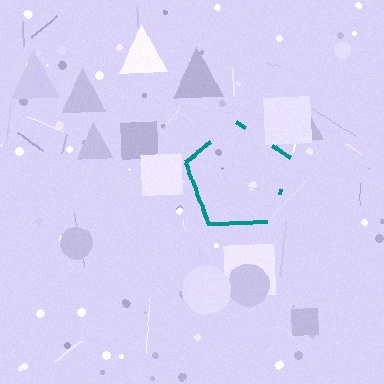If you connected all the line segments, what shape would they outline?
They would outline a pentagon.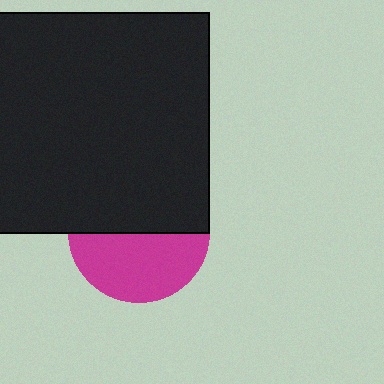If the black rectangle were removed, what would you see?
You would see the complete magenta circle.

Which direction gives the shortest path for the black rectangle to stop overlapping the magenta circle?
Moving up gives the shortest separation.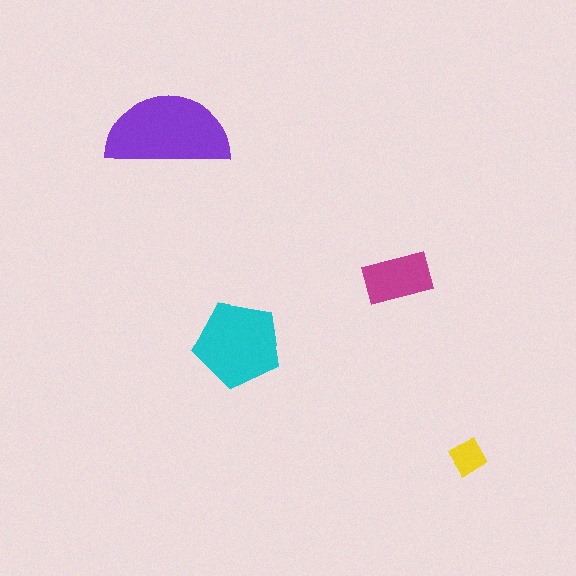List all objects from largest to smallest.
The purple semicircle, the cyan pentagon, the magenta rectangle, the yellow diamond.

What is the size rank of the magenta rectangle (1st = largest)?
3rd.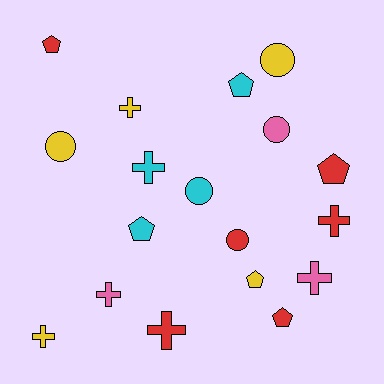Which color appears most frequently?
Red, with 6 objects.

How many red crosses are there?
There are 2 red crosses.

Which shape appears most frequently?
Cross, with 7 objects.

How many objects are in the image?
There are 18 objects.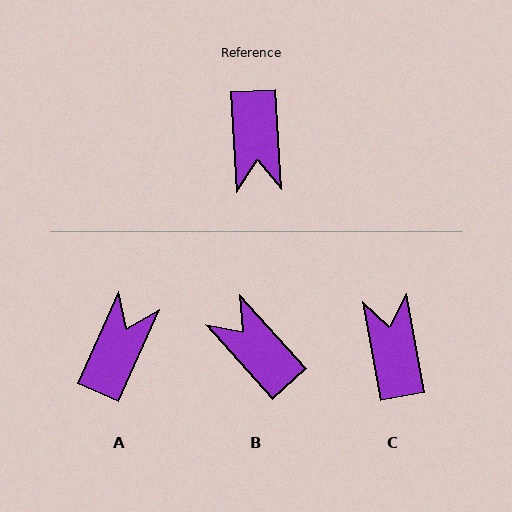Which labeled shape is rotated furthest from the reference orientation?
C, about 173 degrees away.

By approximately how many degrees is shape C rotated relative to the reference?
Approximately 173 degrees clockwise.